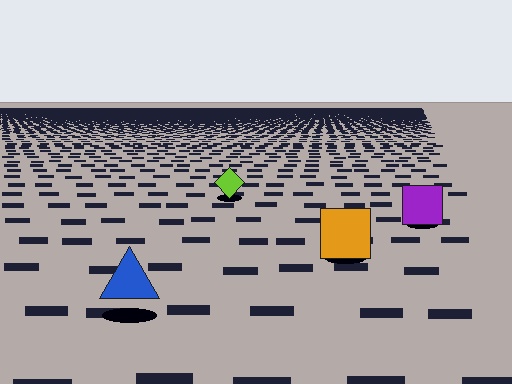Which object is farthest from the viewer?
The lime diamond is farthest from the viewer. It appears smaller and the ground texture around it is denser.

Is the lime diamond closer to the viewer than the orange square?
No. The orange square is closer — you can tell from the texture gradient: the ground texture is coarser near it.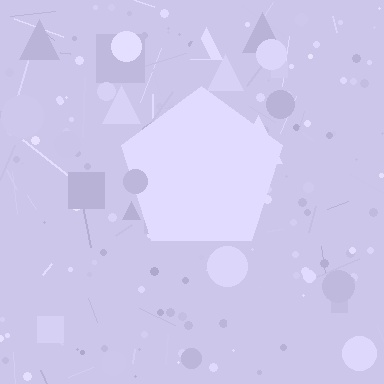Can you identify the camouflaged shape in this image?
The camouflaged shape is a pentagon.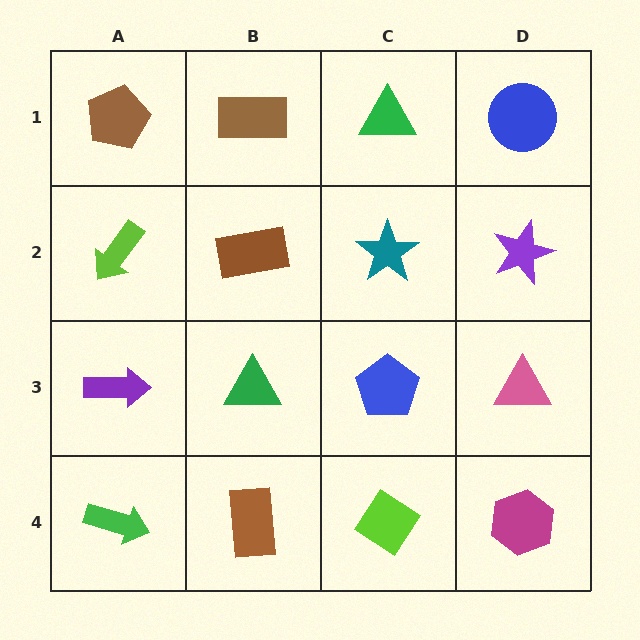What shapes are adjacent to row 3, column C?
A teal star (row 2, column C), a lime diamond (row 4, column C), a green triangle (row 3, column B), a pink triangle (row 3, column D).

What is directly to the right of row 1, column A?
A brown rectangle.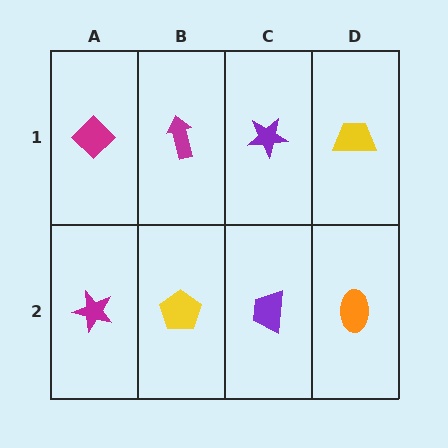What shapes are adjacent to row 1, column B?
A yellow pentagon (row 2, column B), a magenta diamond (row 1, column A), a purple star (row 1, column C).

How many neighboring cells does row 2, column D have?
2.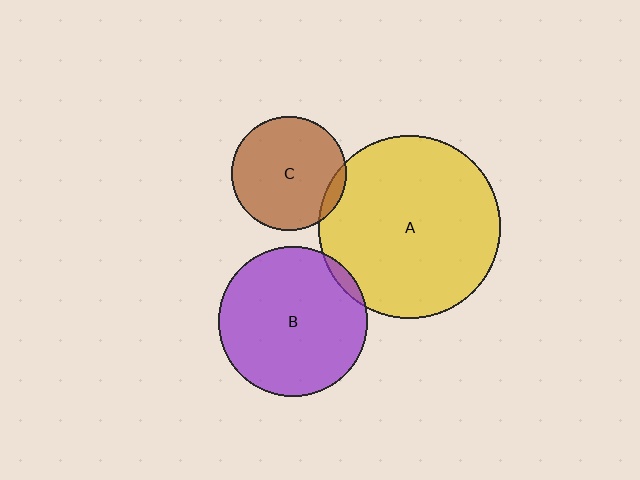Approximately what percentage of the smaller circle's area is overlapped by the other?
Approximately 5%.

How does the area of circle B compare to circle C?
Approximately 1.7 times.